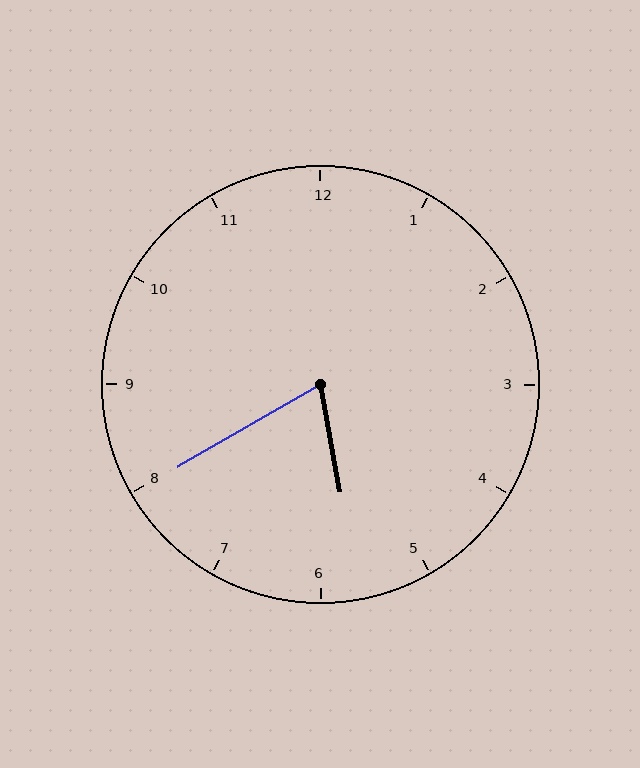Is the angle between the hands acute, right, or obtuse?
It is acute.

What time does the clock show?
5:40.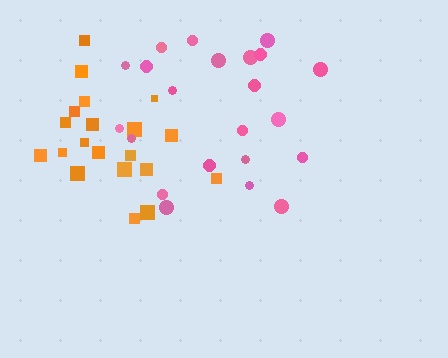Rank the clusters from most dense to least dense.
orange, pink.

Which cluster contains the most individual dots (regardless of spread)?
Pink (22).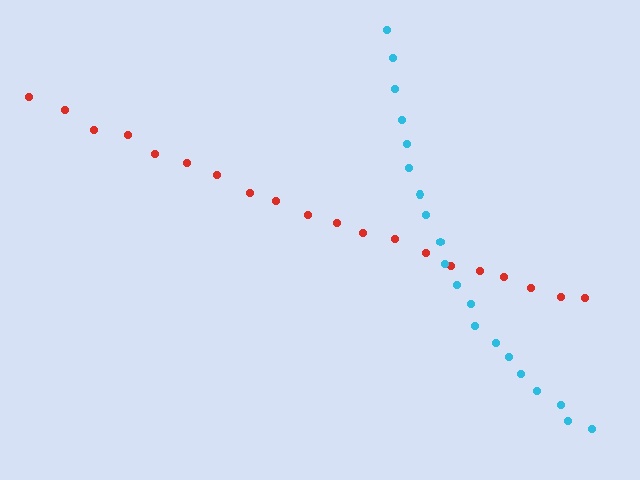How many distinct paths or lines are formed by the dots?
There are 2 distinct paths.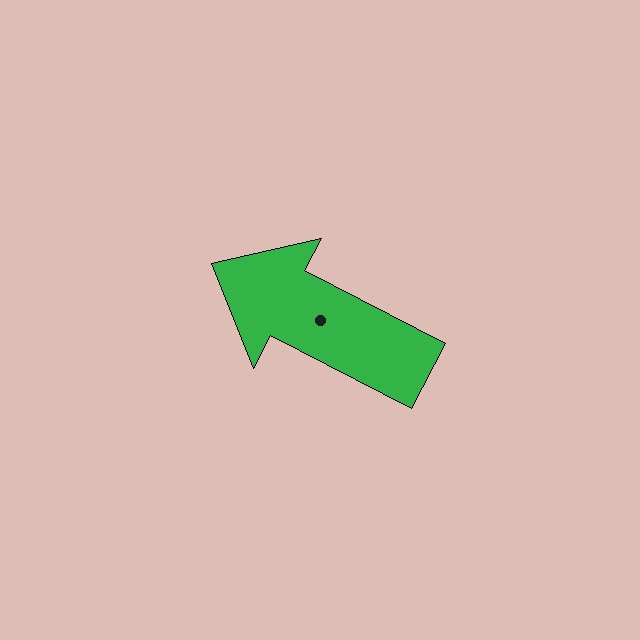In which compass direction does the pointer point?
Northwest.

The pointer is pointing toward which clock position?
Roughly 10 o'clock.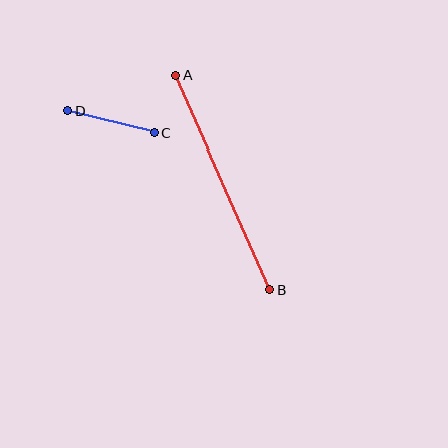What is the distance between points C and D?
The distance is approximately 89 pixels.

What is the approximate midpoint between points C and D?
The midpoint is at approximately (110, 121) pixels.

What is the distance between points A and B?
The distance is approximately 235 pixels.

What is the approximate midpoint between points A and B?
The midpoint is at approximately (223, 182) pixels.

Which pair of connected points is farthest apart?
Points A and B are farthest apart.